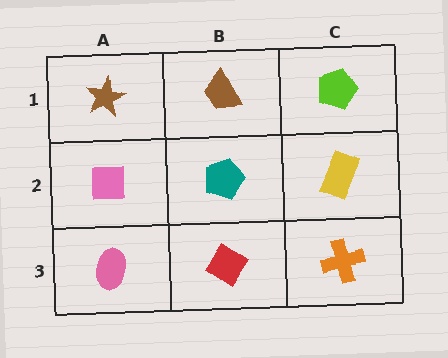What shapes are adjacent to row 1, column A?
A pink square (row 2, column A), a brown trapezoid (row 1, column B).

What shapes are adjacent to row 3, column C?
A yellow rectangle (row 2, column C), a red diamond (row 3, column B).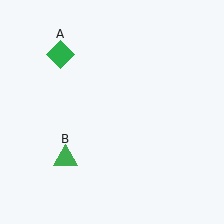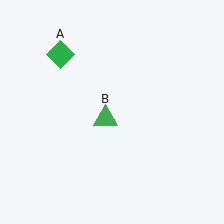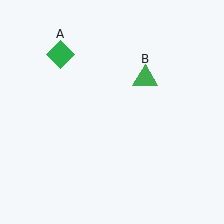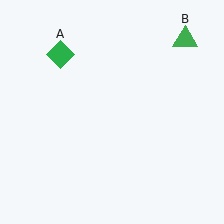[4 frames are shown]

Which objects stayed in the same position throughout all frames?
Green diamond (object A) remained stationary.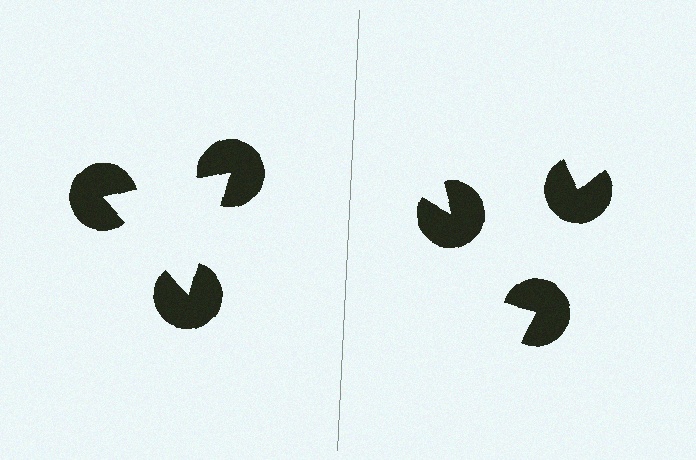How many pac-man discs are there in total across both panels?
6 — 3 on each side.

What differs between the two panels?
The pac-man discs are positioned identically on both sides; only the wedge orientations differ. On the left they align to a triangle; on the right they are misaligned.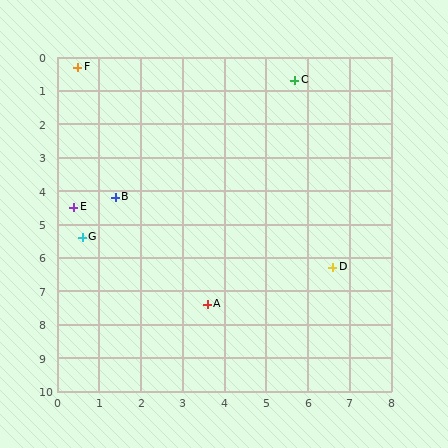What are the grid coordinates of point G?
Point G is at approximately (0.6, 5.4).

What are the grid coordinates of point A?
Point A is at approximately (3.6, 7.4).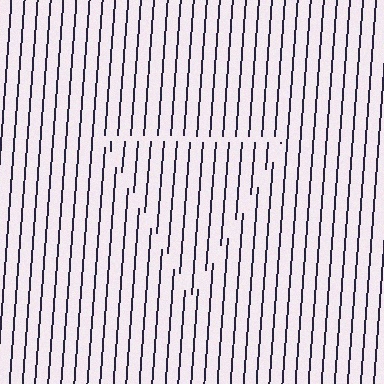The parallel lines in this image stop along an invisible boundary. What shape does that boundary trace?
An illusory triangle. The interior of the shape contains the same grating, shifted by half a period — the contour is defined by the phase discontinuity where line-ends from the inner and outer gratings abut.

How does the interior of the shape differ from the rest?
The interior of the shape contains the same grating, shifted by half a period — the contour is defined by the phase discontinuity where line-ends from the inner and outer gratings abut.